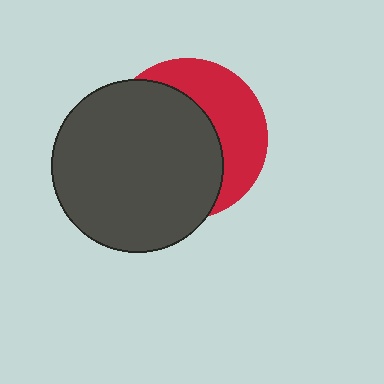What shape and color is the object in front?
The object in front is a dark gray circle.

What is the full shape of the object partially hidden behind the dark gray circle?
The partially hidden object is a red circle.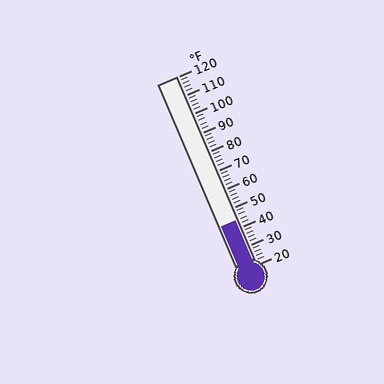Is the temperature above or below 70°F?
The temperature is below 70°F.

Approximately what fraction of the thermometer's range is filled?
The thermometer is filled to approximately 25% of its range.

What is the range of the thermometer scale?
The thermometer scale ranges from 20°F to 120°F.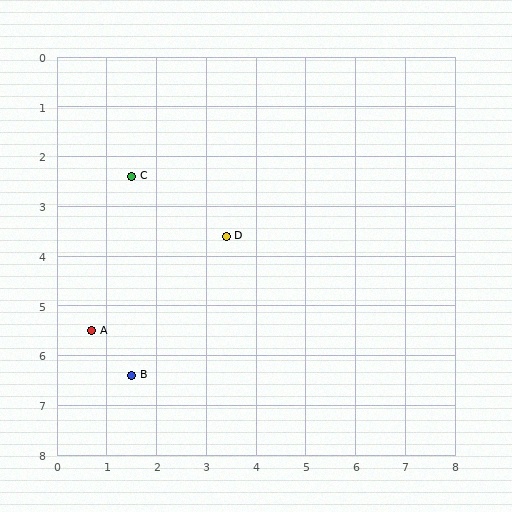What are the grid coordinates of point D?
Point D is at approximately (3.4, 3.6).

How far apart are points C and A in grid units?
Points C and A are about 3.2 grid units apart.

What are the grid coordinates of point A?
Point A is at approximately (0.7, 5.5).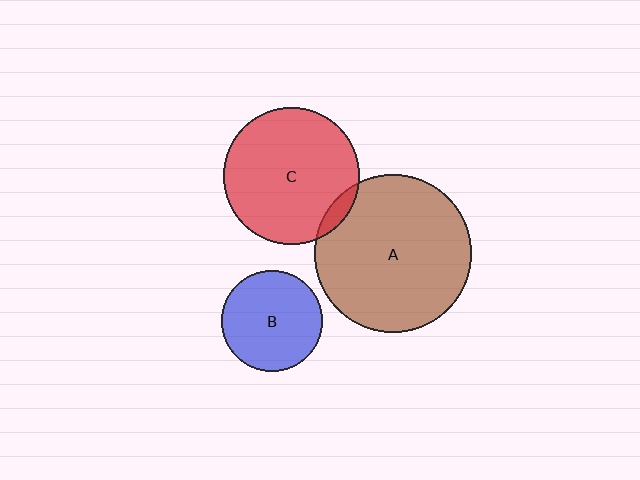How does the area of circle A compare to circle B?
Approximately 2.4 times.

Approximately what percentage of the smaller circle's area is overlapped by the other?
Approximately 5%.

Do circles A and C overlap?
Yes.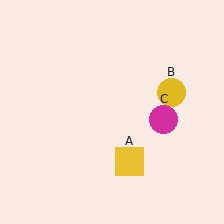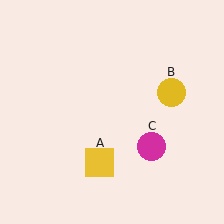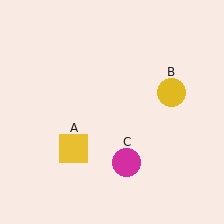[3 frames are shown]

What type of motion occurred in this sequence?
The yellow square (object A), magenta circle (object C) rotated clockwise around the center of the scene.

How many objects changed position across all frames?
2 objects changed position: yellow square (object A), magenta circle (object C).